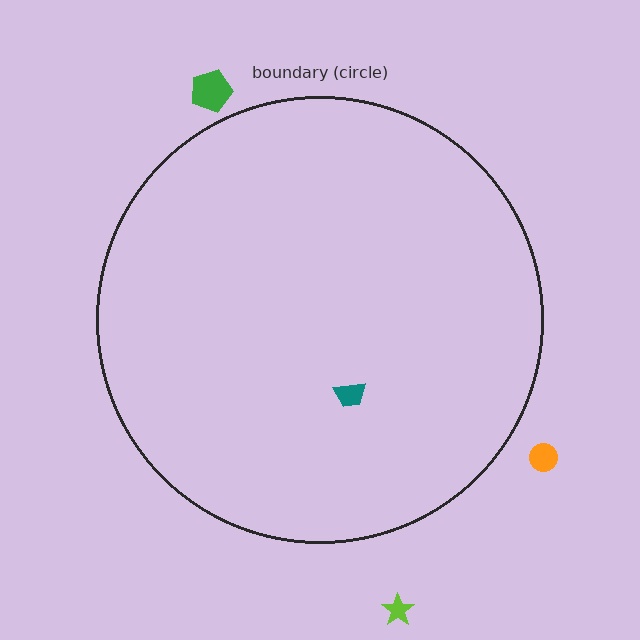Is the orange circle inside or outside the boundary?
Outside.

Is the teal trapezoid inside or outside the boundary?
Inside.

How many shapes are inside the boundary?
1 inside, 3 outside.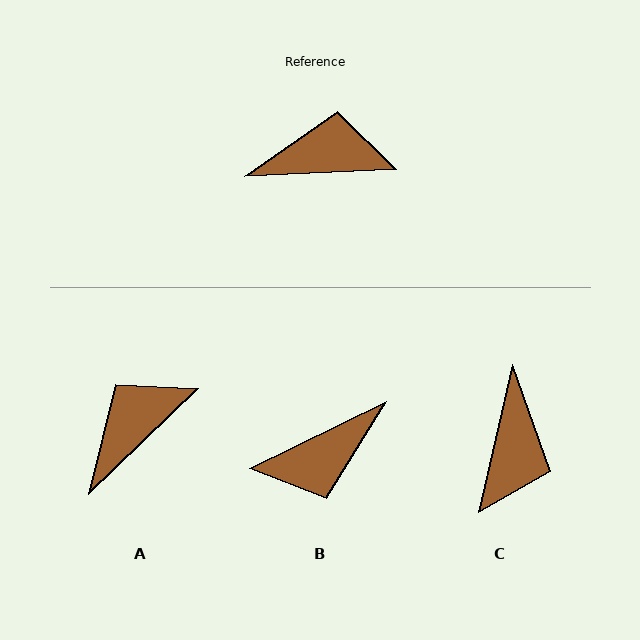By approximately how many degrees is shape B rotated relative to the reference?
Approximately 157 degrees clockwise.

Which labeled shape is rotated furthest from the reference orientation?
B, about 157 degrees away.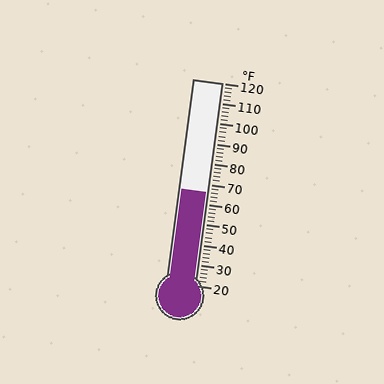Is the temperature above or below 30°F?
The temperature is above 30°F.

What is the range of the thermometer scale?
The thermometer scale ranges from 20°F to 120°F.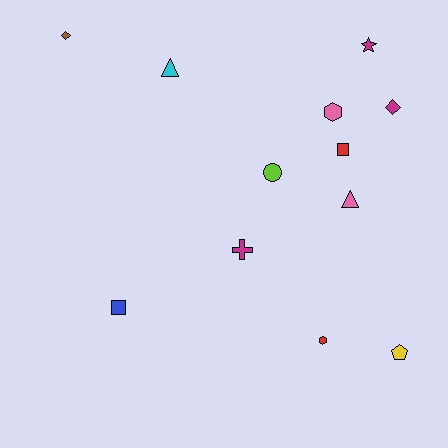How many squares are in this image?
There are 2 squares.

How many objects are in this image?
There are 12 objects.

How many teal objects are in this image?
There are no teal objects.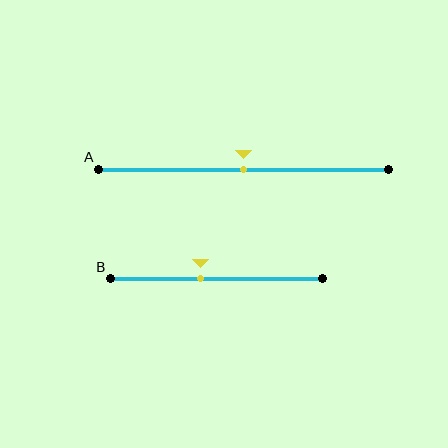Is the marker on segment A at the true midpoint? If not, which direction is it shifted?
Yes, the marker on segment A is at the true midpoint.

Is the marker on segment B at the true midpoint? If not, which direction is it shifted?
No, the marker on segment B is shifted to the left by about 8% of the segment length.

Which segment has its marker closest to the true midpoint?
Segment A has its marker closest to the true midpoint.